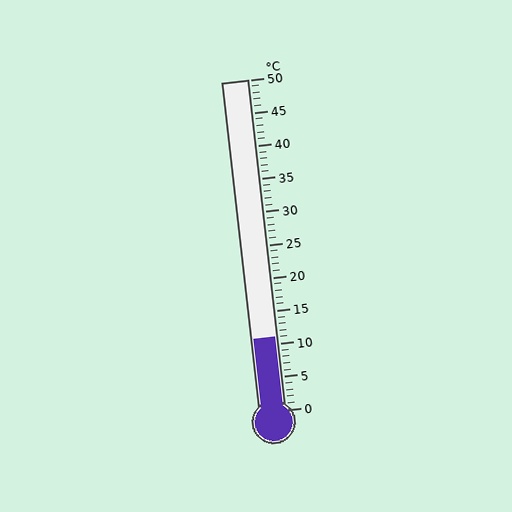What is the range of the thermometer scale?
The thermometer scale ranges from 0°C to 50°C.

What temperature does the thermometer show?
The thermometer shows approximately 11°C.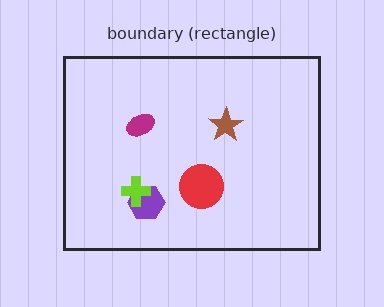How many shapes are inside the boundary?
5 inside, 0 outside.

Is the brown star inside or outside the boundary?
Inside.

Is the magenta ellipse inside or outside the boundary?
Inside.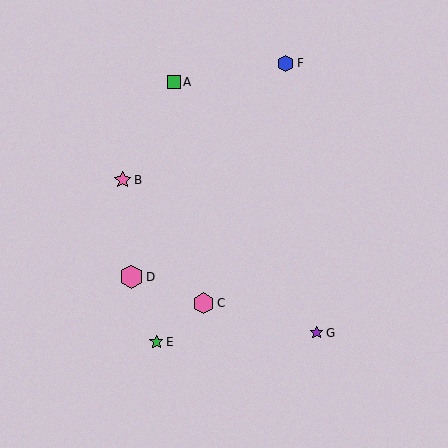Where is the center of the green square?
The center of the green square is at (174, 82).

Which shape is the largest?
The pink hexagon (labeled D) is the largest.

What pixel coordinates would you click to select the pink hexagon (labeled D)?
Click at (132, 277) to select the pink hexagon D.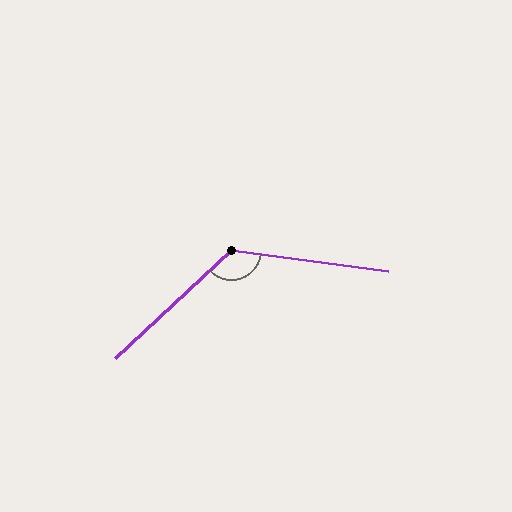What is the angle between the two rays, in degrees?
Approximately 129 degrees.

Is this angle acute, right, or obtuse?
It is obtuse.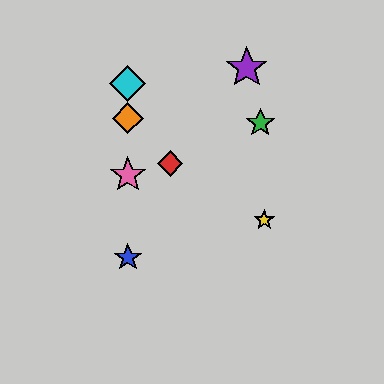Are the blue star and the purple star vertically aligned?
No, the blue star is at x≈128 and the purple star is at x≈247.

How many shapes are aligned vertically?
4 shapes (the blue star, the orange diamond, the cyan diamond, the pink star) are aligned vertically.